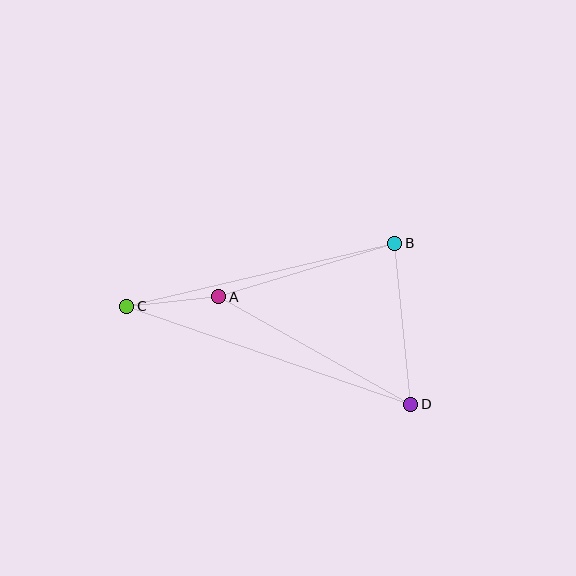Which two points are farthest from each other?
Points C and D are farthest from each other.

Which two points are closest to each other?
Points A and C are closest to each other.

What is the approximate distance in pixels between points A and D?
The distance between A and D is approximately 220 pixels.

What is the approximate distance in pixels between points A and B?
The distance between A and B is approximately 184 pixels.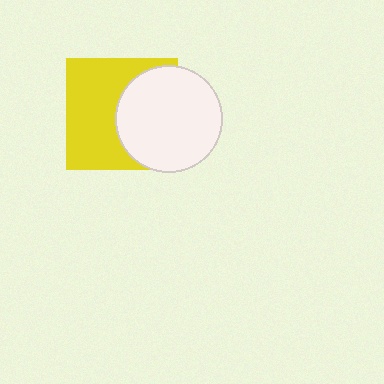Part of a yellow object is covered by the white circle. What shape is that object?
It is a square.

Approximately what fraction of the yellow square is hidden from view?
Roughly 43% of the yellow square is hidden behind the white circle.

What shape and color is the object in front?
The object in front is a white circle.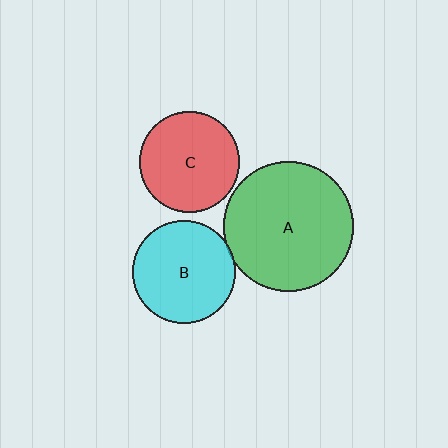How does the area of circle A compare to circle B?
Approximately 1.6 times.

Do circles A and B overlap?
Yes.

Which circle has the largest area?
Circle A (green).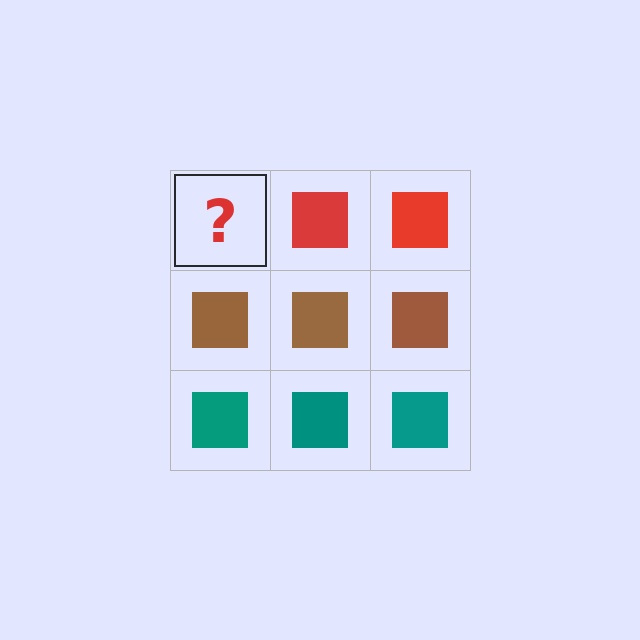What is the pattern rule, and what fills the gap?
The rule is that each row has a consistent color. The gap should be filled with a red square.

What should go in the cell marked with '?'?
The missing cell should contain a red square.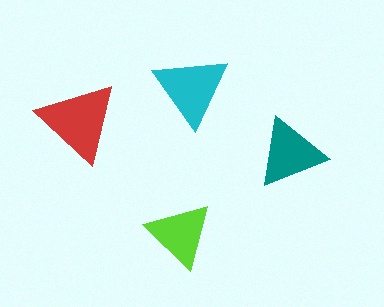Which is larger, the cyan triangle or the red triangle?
The red one.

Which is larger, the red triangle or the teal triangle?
The red one.